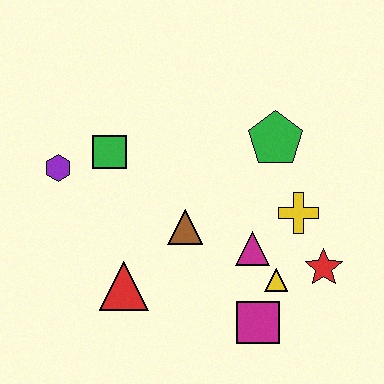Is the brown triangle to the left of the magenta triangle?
Yes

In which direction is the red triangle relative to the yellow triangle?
The red triangle is to the left of the yellow triangle.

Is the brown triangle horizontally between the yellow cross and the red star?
No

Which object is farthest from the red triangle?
The green pentagon is farthest from the red triangle.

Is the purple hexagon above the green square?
No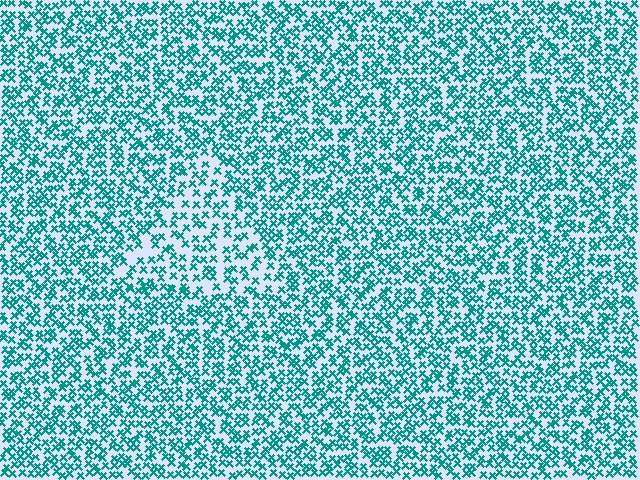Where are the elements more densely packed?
The elements are more densely packed outside the triangle boundary.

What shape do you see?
I see a triangle.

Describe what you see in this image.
The image contains small teal elements arranged at two different densities. A triangle-shaped region is visible where the elements are less densely packed than the surrounding area.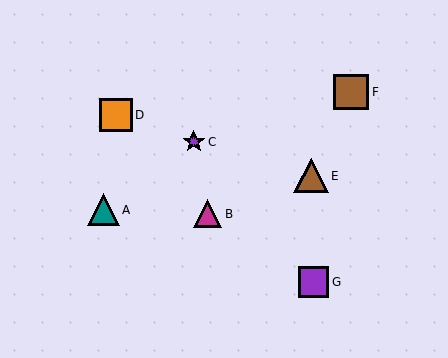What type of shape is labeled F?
Shape F is a brown square.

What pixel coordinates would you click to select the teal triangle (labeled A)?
Click at (103, 210) to select the teal triangle A.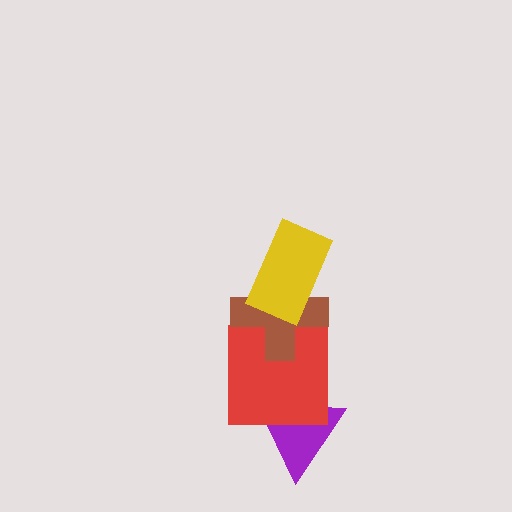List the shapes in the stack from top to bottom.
From top to bottom: the yellow rectangle, the brown cross, the red square, the purple triangle.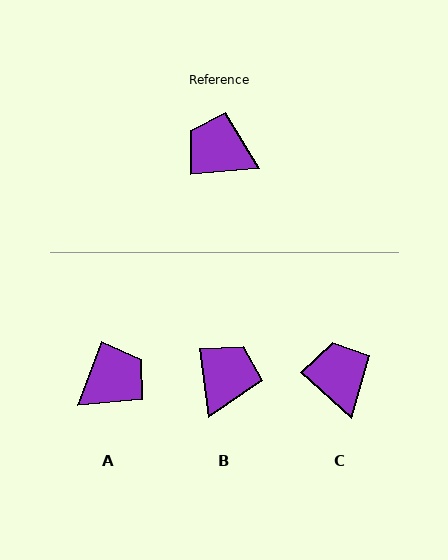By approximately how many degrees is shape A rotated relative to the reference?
Approximately 116 degrees clockwise.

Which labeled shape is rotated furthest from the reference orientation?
A, about 116 degrees away.